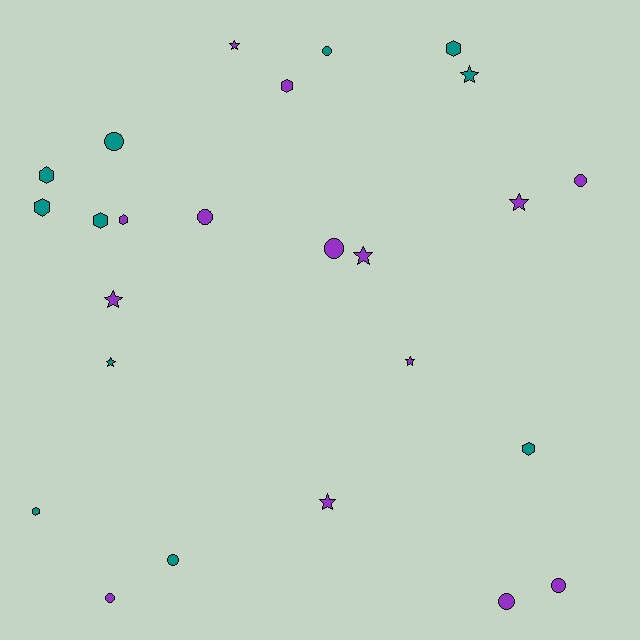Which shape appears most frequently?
Circle, with 9 objects.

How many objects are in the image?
There are 25 objects.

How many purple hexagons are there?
There are 2 purple hexagons.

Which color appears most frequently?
Purple, with 14 objects.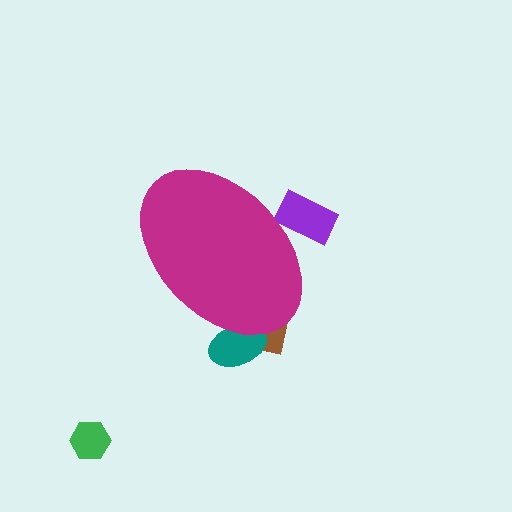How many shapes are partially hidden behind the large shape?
3 shapes are partially hidden.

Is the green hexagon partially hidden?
No, the green hexagon is fully visible.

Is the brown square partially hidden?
Yes, the brown square is partially hidden behind the magenta ellipse.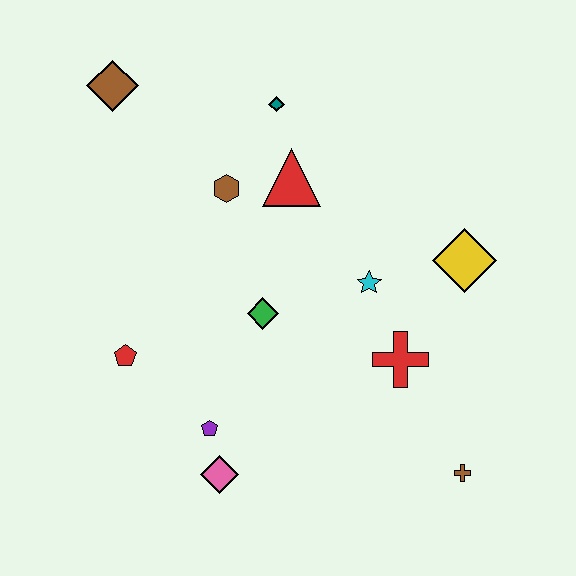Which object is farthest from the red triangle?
The brown cross is farthest from the red triangle.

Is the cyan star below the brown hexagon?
Yes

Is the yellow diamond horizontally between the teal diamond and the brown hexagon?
No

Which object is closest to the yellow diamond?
The cyan star is closest to the yellow diamond.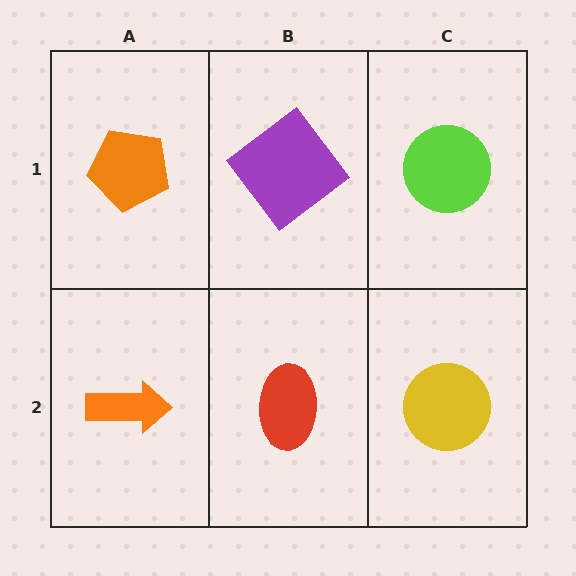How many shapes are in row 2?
3 shapes.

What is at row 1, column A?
An orange pentagon.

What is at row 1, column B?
A purple diamond.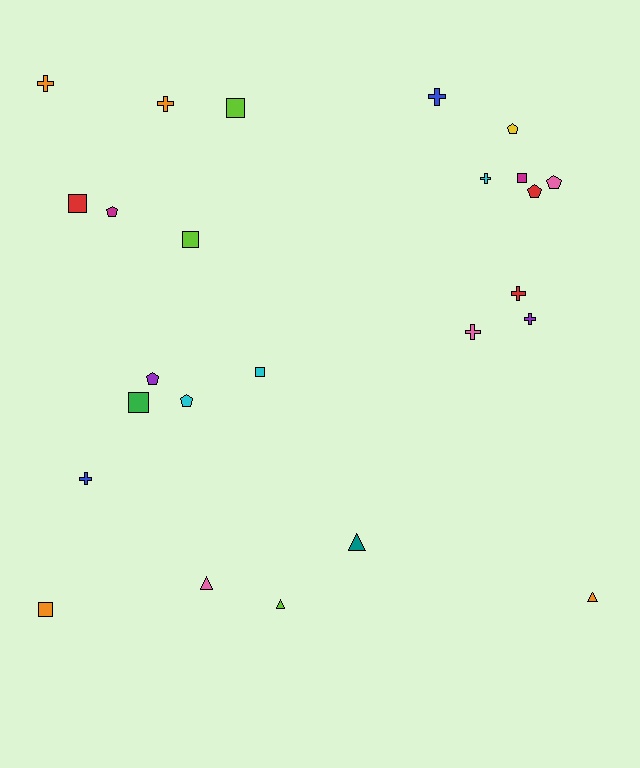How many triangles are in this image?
There are 4 triangles.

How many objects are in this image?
There are 25 objects.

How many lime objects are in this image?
There are 3 lime objects.